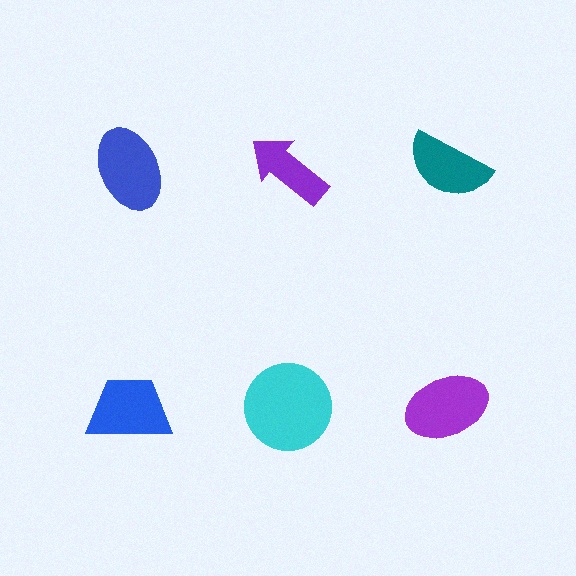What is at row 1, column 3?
A teal semicircle.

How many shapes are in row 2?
3 shapes.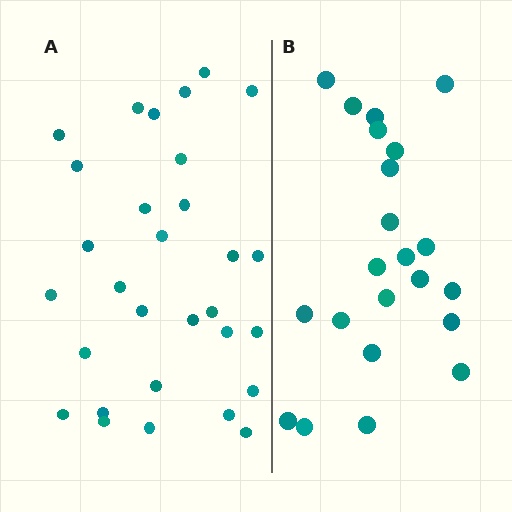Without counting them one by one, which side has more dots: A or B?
Region A (the left region) has more dots.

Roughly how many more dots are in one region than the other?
Region A has roughly 8 or so more dots than region B.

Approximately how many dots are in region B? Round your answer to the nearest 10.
About 20 dots. (The exact count is 22, which rounds to 20.)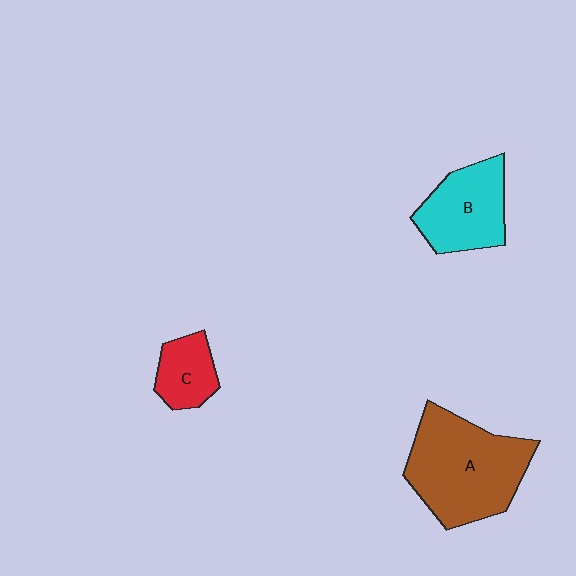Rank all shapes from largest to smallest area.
From largest to smallest: A (brown), B (cyan), C (red).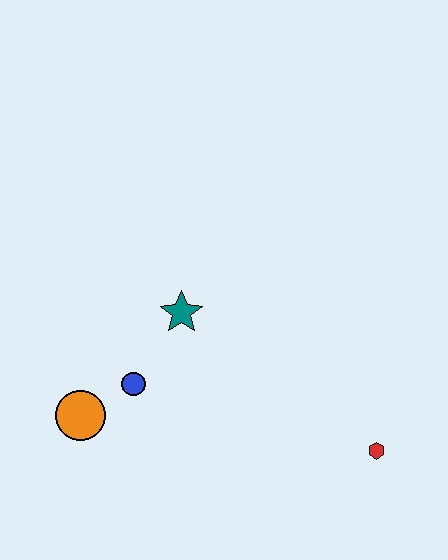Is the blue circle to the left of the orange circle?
No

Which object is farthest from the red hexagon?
The orange circle is farthest from the red hexagon.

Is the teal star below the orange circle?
No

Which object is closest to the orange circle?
The blue circle is closest to the orange circle.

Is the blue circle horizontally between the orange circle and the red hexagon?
Yes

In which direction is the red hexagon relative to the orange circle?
The red hexagon is to the right of the orange circle.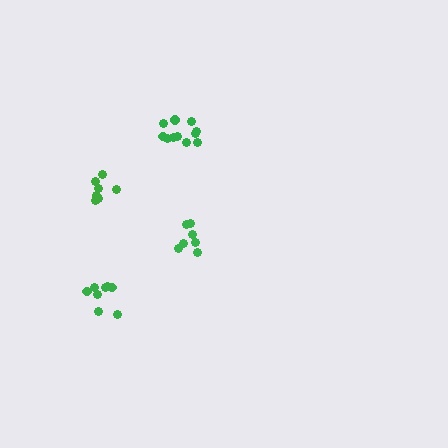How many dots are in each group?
Group 1: 7 dots, Group 2: 7 dots, Group 3: 11 dots, Group 4: 8 dots (33 total).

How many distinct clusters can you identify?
There are 4 distinct clusters.